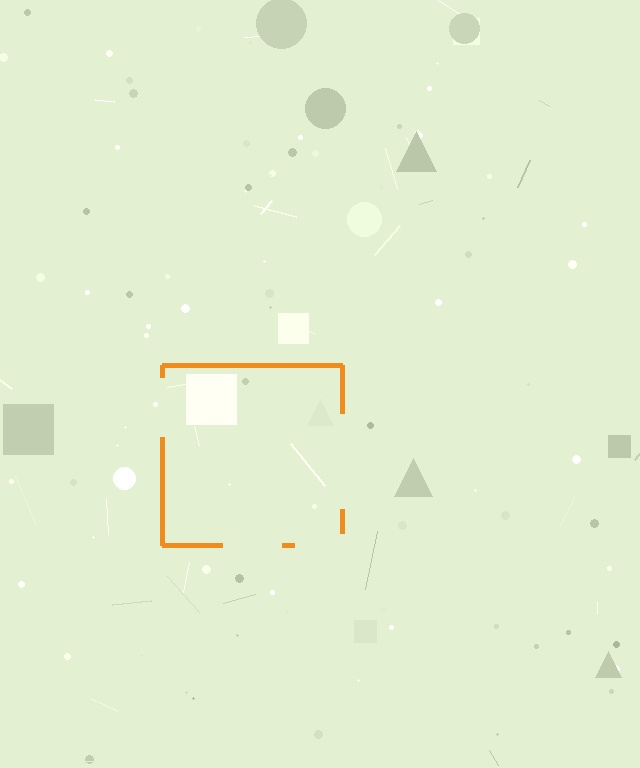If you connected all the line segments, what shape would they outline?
They would outline a square.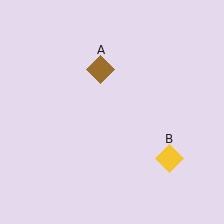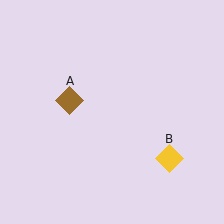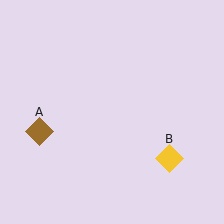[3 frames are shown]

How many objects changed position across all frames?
1 object changed position: brown diamond (object A).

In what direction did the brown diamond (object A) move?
The brown diamond (object A) moved down and to the left.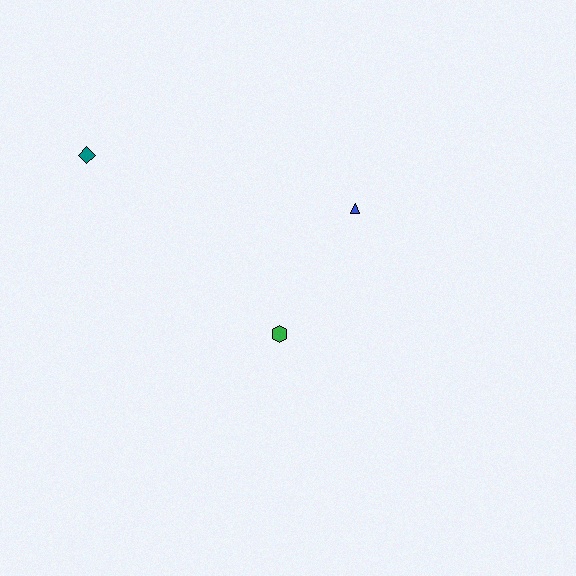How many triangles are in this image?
There is 1 triangle.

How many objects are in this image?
There are 3 objects.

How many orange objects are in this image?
There are no orange objects.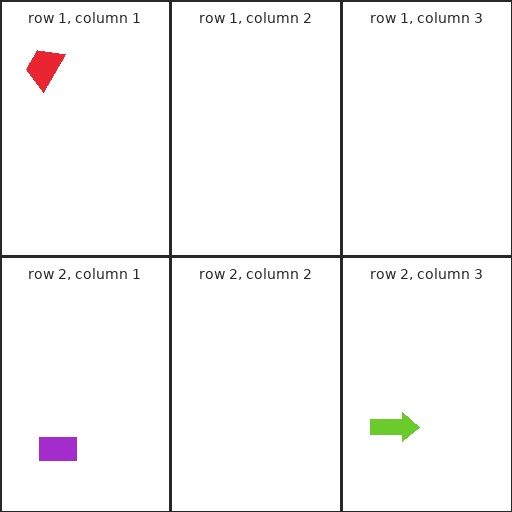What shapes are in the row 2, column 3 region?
The lime arrow.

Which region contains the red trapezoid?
The row 1, column 1 region.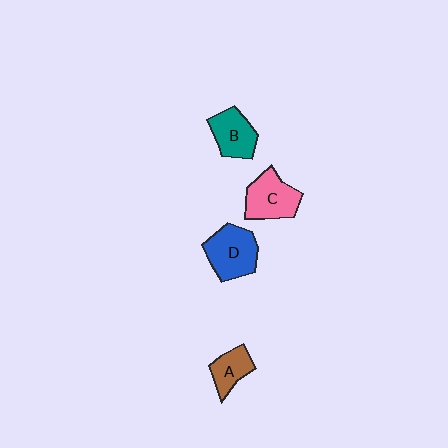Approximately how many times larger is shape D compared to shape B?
Approximately 1.3 times.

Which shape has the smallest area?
Shape A (brown).